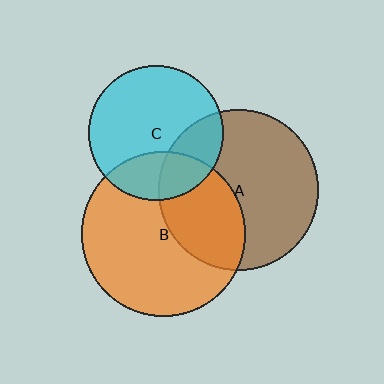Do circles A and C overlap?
Yes.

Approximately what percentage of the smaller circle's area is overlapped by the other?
Approximately 25%.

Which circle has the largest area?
Circle B (orange).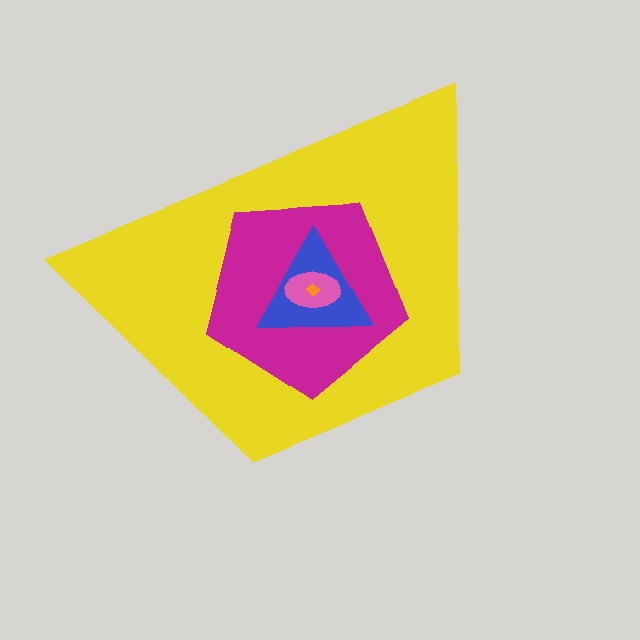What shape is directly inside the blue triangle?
The pink ellipse.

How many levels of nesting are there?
5.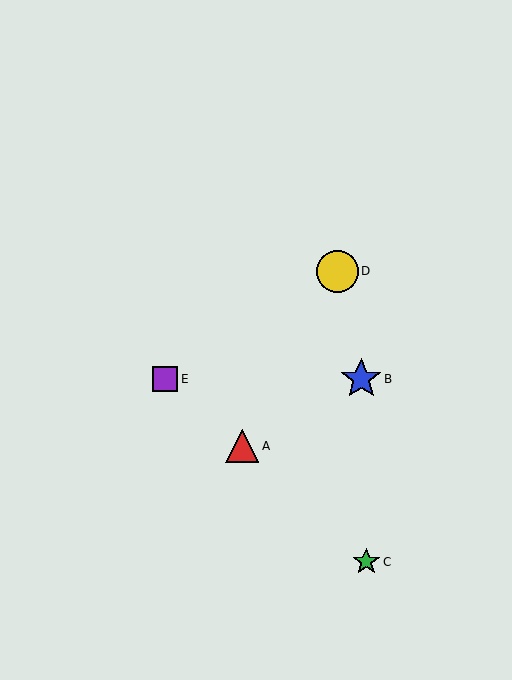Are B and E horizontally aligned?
Yes, both are at y≈379.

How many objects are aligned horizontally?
2 objects (B, E) are aligned horizontally.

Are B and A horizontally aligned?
No, B is at y≈379 and A is at y≈446.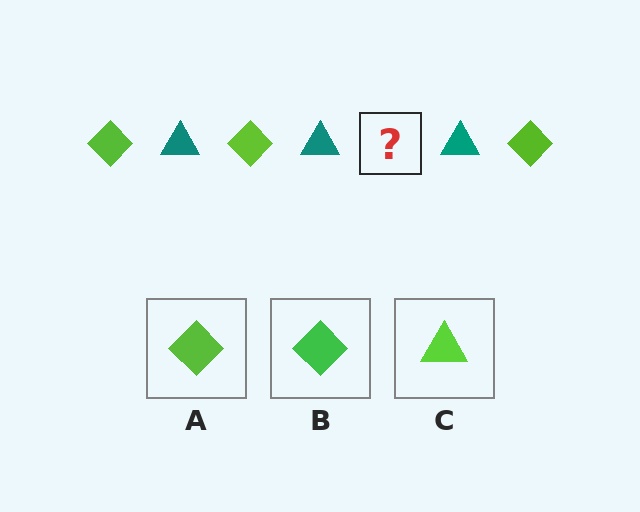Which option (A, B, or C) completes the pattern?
A.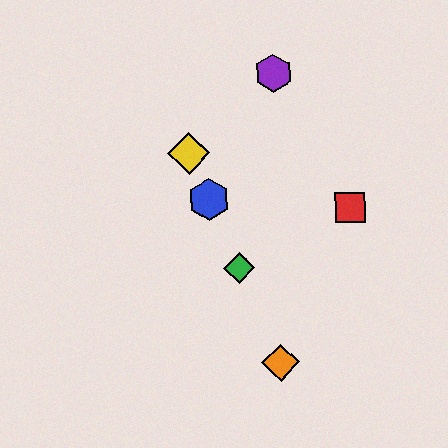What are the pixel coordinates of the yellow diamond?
The yellow diamond is at (189, 153).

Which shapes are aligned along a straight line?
The blue hexagon, the green diamond, the yellow diamond, the orange diamond are aligned along a straight line.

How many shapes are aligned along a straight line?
4 shapes (the blue hexagon, the green diamond, the yellow diamond, the orange diamond) are aligned along a straight line.